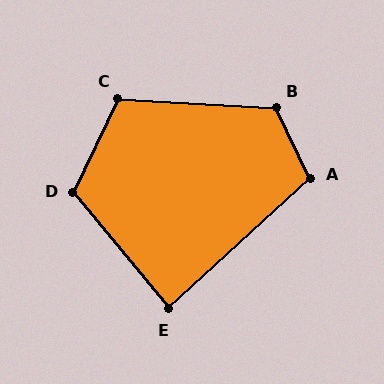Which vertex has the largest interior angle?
B, at approximately 119 degrees.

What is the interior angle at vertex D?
Approximately 115 degrees (obtuse).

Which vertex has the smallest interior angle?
E, at approximately 87 degrees.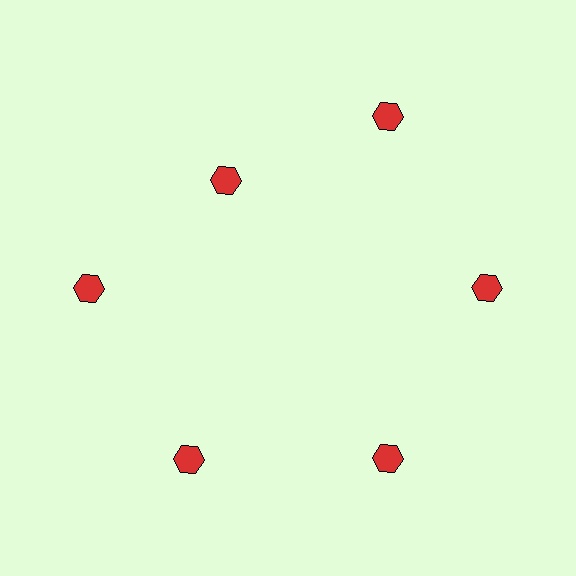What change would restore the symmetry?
The symmetry would be restored by moving it outward, back onto the ring so that all 6 hexagons sit at equal angles and equal distance from the center.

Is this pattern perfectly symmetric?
No. The 6 red hexagons are arranged in a ring, but one element near the 11 o'clock position is pulled inward toward the center, breaking the 6-fold rotational symmetry.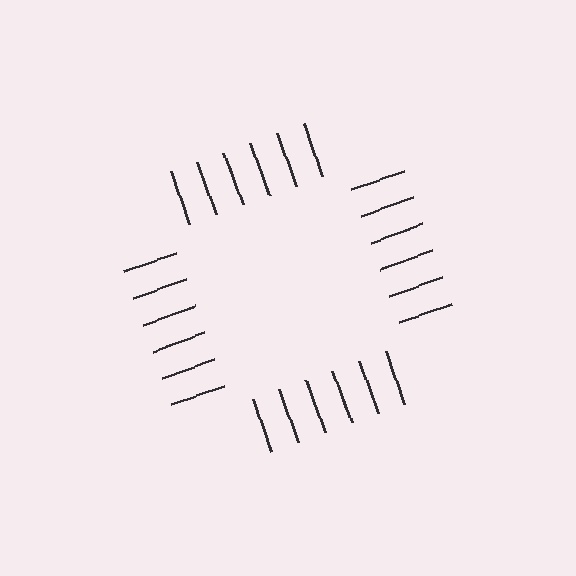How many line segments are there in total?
24 — 6 along each of the 4 edges.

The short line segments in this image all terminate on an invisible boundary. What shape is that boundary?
An illusory square — the line segments terminate on its edges but no continuous stroke is drawn.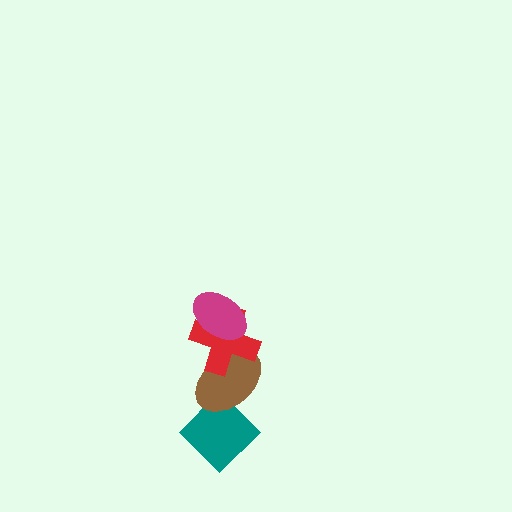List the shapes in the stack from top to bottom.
From top to bottom: the magenta ellipse, the red cross, the brown ellipse, the teal diamond.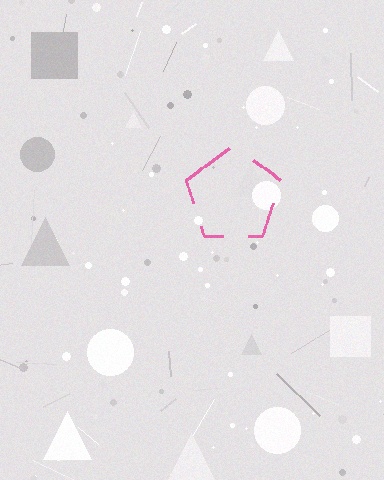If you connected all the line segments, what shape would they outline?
They would outline a pentagon.